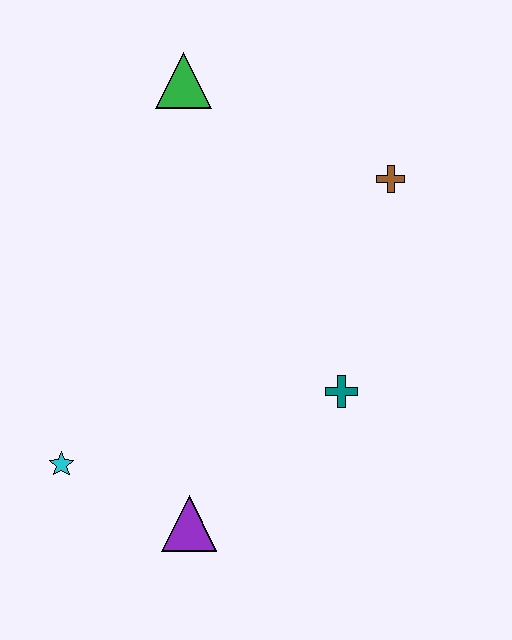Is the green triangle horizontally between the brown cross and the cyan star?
Yes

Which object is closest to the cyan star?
The purple triangle is closest to the cyan star.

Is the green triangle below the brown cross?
No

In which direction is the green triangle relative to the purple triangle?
The green triangle is above the purple triangle.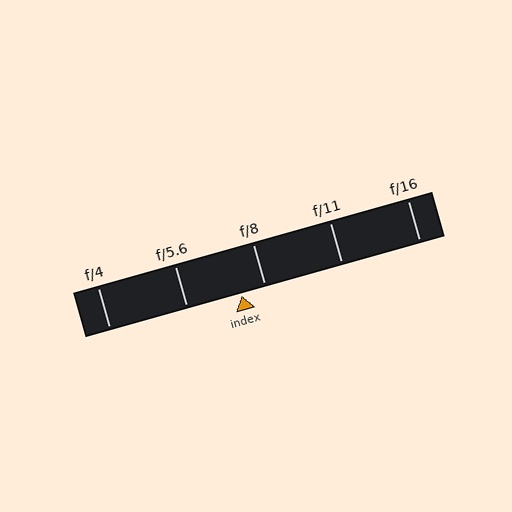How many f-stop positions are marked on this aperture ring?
There are 5 f-stop positions marked.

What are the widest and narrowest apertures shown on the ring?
The widest aperture shown is f/4 and the narrowest is f/16.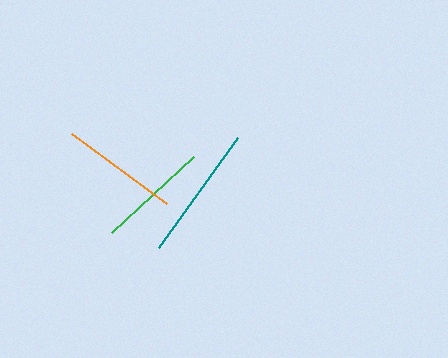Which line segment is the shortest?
The green line is the shortest at approximately 113 pixels.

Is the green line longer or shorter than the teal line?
The teal line is longer than the green line.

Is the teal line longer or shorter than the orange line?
The teal line is longer than the orange line.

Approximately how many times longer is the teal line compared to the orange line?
The teal line is approximately 1.1 times the length of the orange line.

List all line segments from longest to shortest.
From longest to shortest: teal, orange, green.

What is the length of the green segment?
The green segment is approximately 113 pixels long.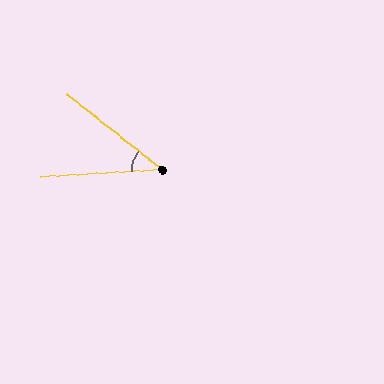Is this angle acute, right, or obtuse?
It is acute.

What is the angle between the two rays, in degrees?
Approximately 42 degrees.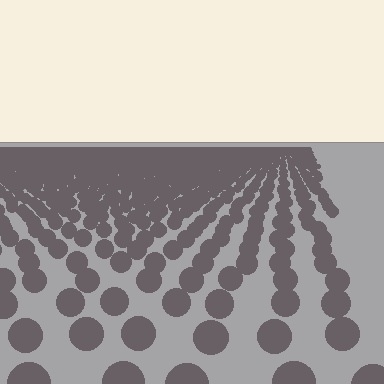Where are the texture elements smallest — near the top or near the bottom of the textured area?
Near the top.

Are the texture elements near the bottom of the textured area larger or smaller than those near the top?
Larger. Near the bottom, elements are closer to the viewer and appear at a bigger on-screen size.